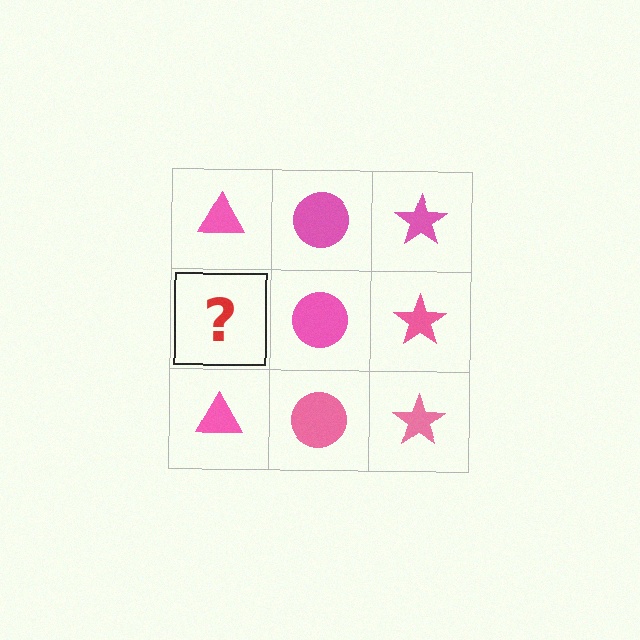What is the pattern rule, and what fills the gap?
The rule is that each column has a consistent shape. The gap should be filled with a pink triangle.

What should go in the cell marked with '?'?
The missing cell should contain a pink triangle.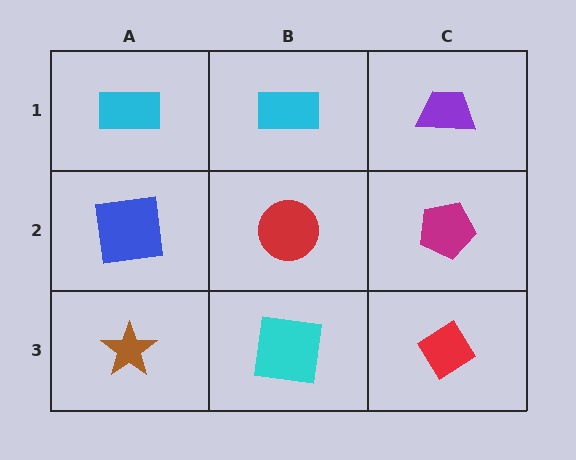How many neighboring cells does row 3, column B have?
3.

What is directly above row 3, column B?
A red circle.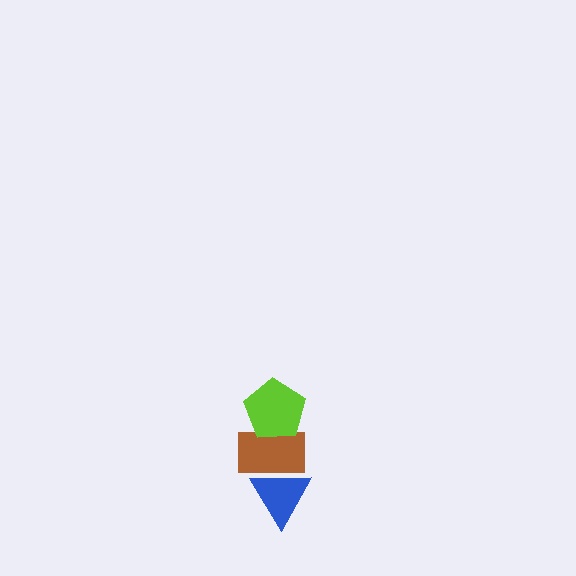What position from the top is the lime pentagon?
The lime pentagon is 1st from the top.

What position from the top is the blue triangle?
The blue triangle is 3rd from the top.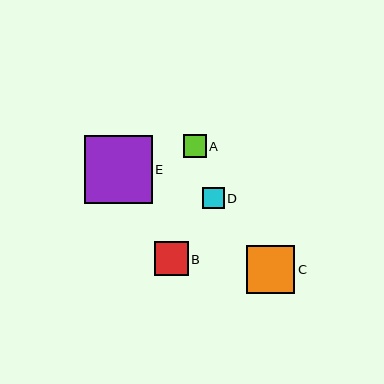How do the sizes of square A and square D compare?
Square A and square D are approximately the same size.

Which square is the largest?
Square E is the largest with a size of approximately 68 pixels.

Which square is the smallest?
Square D is the smallest with a size of approximately 22 pixels.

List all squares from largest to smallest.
From largest to smallest: E, C, B, A, D.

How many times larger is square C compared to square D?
Square C is approximately 2.2 times the size of square D.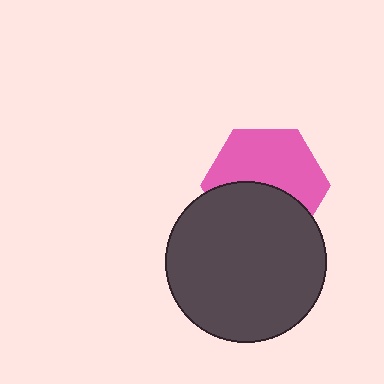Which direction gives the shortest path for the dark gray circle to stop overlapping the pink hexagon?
Moving down gives the shortest separation.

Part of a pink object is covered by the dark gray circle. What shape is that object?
It is a hexagon.